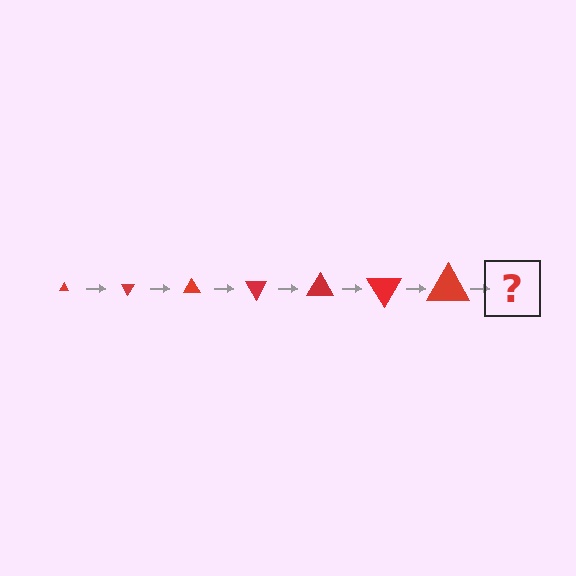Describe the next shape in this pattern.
It should be a triangle, larger than the previous one and rotated 420 degrees from the start.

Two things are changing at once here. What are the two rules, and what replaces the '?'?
The two rules are that the triangle grows larger each step and it rotates 60 degrees each step. The '?' should be a triangle, larger than the previous one and rotated 420 degrees from the start.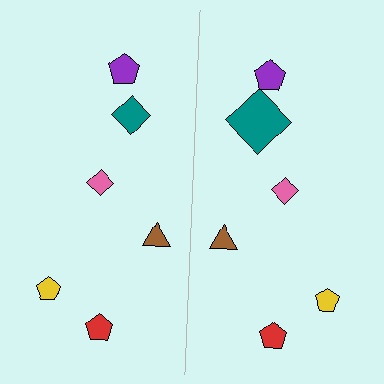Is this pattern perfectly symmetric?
No, the pattern is not perfectly symmetric. The teal diamond on the right side has a different size than its mirror counterpart.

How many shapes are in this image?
There are 12 shapes in this image.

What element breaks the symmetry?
The teal diamond on the right side has a different size than its mirror counterpart.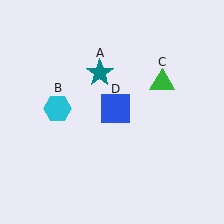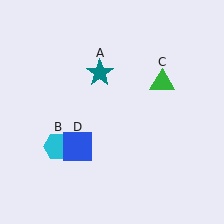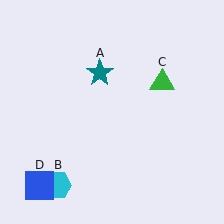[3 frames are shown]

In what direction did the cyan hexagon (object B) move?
The cyan hexagon (object B) moved down.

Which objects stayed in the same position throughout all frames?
Teal star (object A) and green triangle (object C) remained stationary.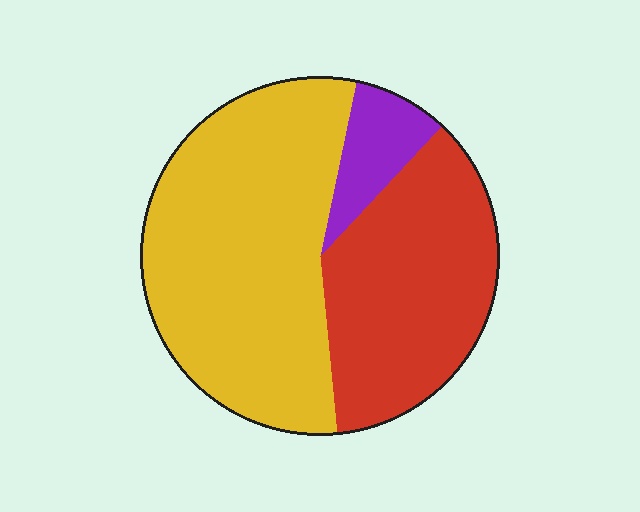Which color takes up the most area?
Yellow, at roughly 55%.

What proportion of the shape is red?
Red takes up about three eighths (3/8) of the shape.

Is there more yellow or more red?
Yellow.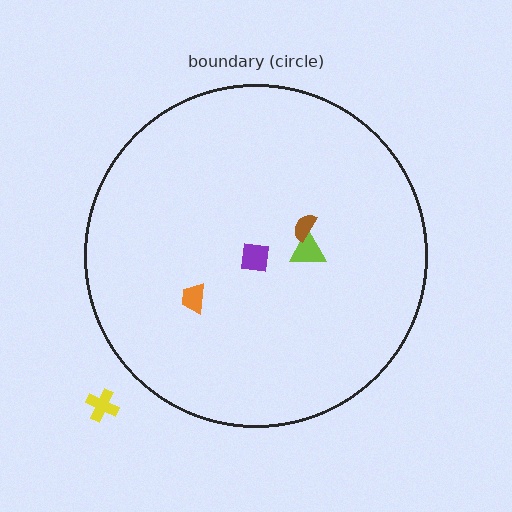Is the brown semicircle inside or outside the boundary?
Inside.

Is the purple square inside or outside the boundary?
Inside.